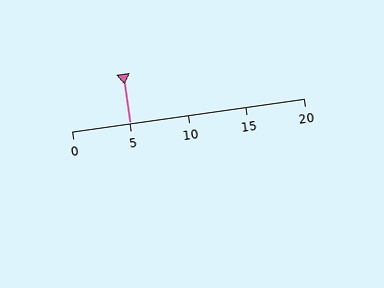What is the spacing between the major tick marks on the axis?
The major ticks are spaced 5 apart.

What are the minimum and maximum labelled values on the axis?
The axis runs from 0 to 20.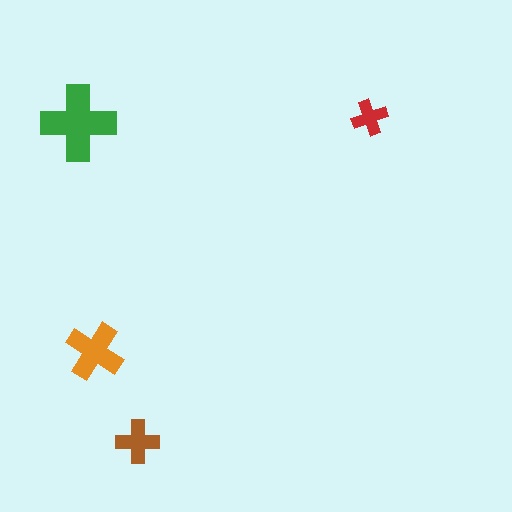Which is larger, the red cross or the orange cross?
The orange one.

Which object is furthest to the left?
The green cross is leftmost.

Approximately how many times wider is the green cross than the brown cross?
About 1.5 times wider.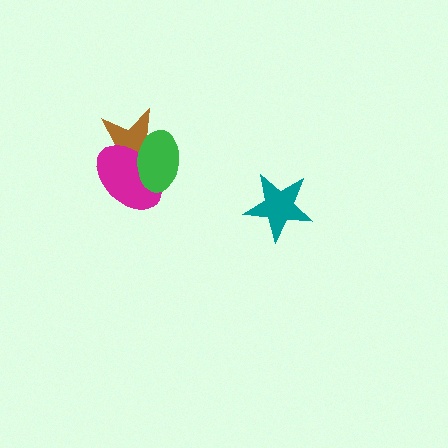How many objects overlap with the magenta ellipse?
2 objects overlap with the magenta ellipse.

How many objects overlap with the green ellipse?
2 objects overlap with the green ellipse.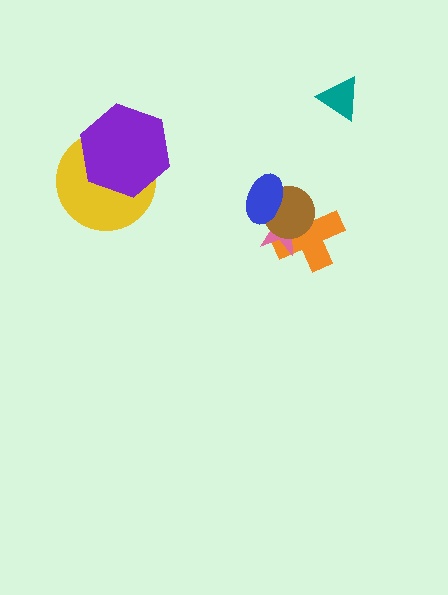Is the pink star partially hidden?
Yes, it is partially covered by another shape.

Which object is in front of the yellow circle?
The purple hexagon is in front of the yellow circle.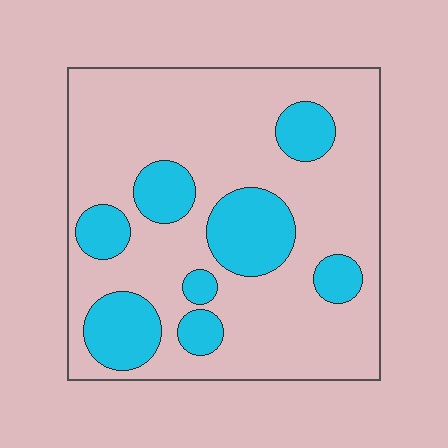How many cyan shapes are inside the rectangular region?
8.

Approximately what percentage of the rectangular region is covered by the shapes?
Approximately 25%.